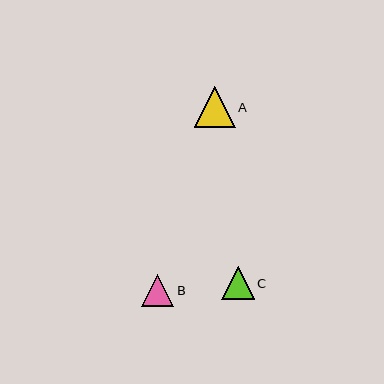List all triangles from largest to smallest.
From largest to smallest: A, C, B.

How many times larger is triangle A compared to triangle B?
Triangle A is approximately 1.3 times the size of triangle B.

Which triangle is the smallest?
Triangle B is the smallest with a size of approximately 32 pixels.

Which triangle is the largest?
Triangle A is the largest with a size of approximately 41 pixels.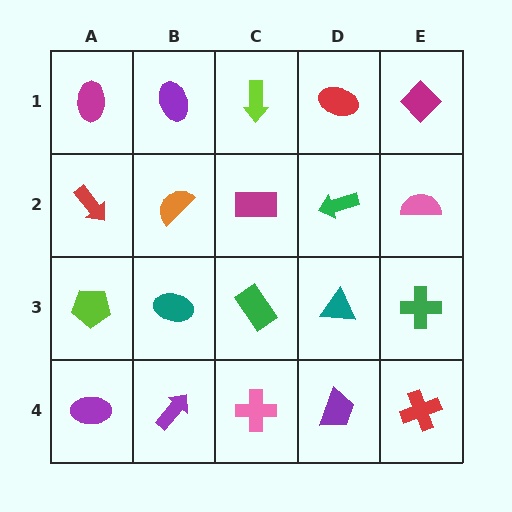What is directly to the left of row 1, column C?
A purple ellipse.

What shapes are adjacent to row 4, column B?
A teal ellipse (row 3, column B), a purple ellipse (row 4, column A), a pink cross (row 4, column C).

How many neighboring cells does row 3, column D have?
4.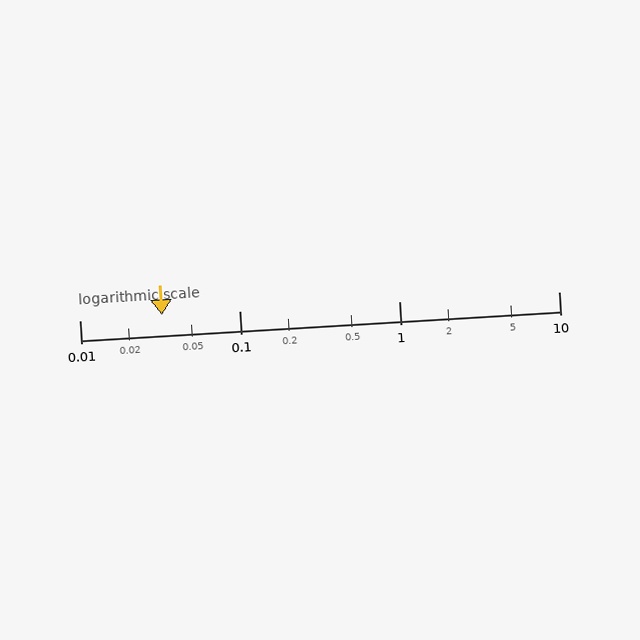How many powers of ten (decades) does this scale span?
The scale spans 3 decades, from 0.01 to 10.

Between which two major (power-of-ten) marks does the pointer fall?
The pointer is between 0.01 and 0.1.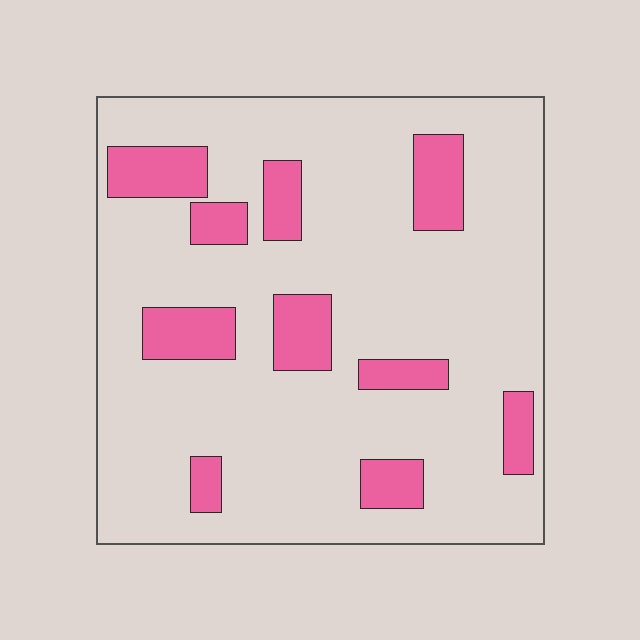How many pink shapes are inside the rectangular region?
10.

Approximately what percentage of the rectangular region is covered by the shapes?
Approximately 20%.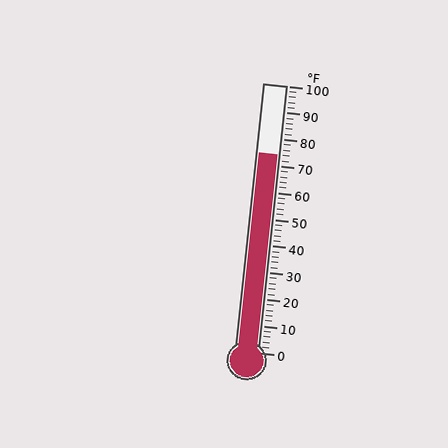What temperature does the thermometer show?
The thermometer shows approximately 74°F.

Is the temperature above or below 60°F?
The temperature is above 60°F.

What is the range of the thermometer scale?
The thermometer scale ranges from 0°F to 100°F.